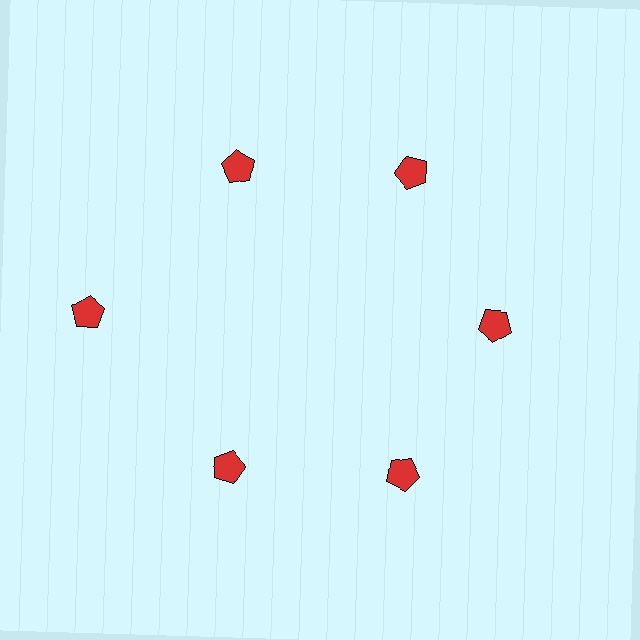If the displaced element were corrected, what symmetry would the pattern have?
It would have 6-fold rotational symmetry — the pattern would map onto itself every 60 degrees.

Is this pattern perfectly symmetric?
No. The 6 red pentagons are arranged in a ring, but one element near the 9 o'clock position is pushed outward from the center, breaking the 6-fold rotational symmetry.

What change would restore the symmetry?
The symmetry would be restored by moving it inward, back onto the ring so that all 6 pentagons sit at equal angles and equal distance from the center.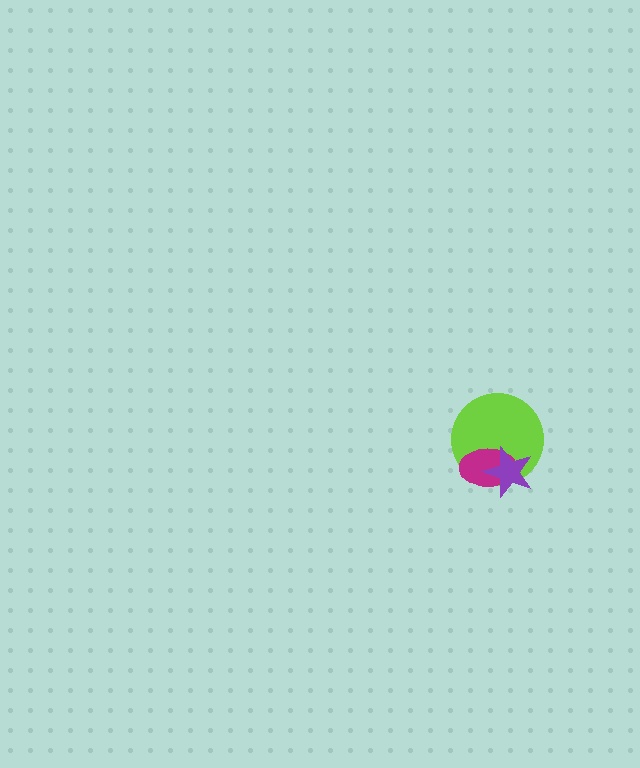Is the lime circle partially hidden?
Yes, it is partially covered by another shape.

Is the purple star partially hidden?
No, no other shape covers it.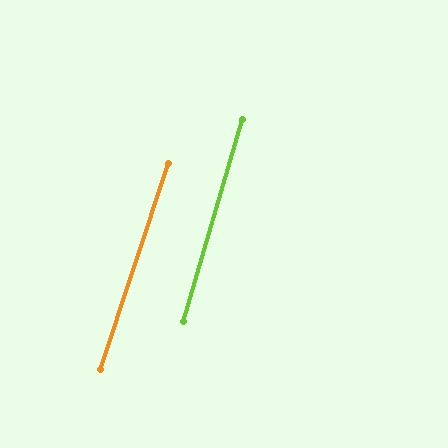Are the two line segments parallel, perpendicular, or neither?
Parallel — their directions differ by only 1.8°.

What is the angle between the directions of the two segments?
Approximately 2 degrees.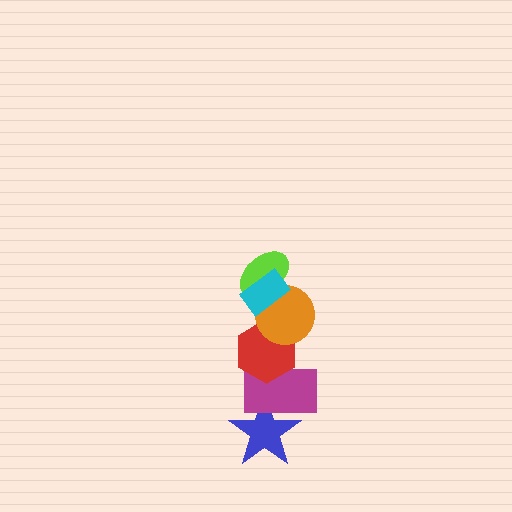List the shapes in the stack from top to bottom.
From top to bottom: the cyan rectangle, the lime ellipse, the orange circle, the red hexagon, the magenta rectangle, the blue star.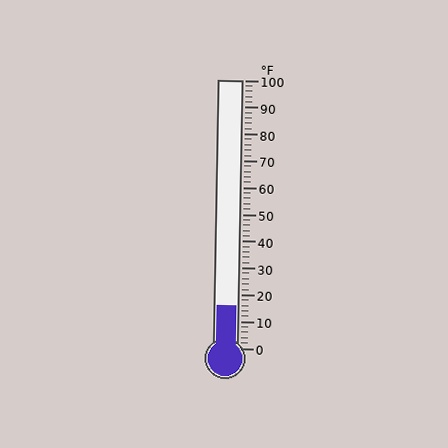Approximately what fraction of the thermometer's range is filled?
The thermometer is filled to approximately 15% of its range.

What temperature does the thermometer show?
The thermometer shows approximately 16°F.